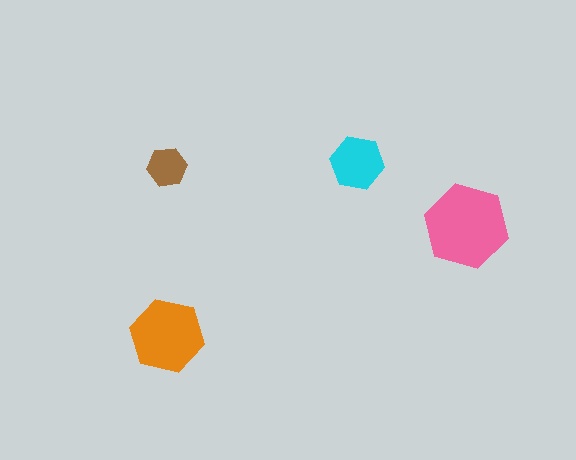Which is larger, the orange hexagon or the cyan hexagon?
The orange one.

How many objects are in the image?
There are 4 objects in the image.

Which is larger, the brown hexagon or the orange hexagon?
The orange one.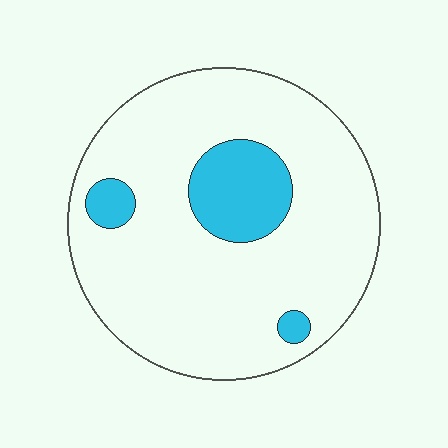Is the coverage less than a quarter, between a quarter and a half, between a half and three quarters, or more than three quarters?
Less than a quarter.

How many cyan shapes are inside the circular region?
3.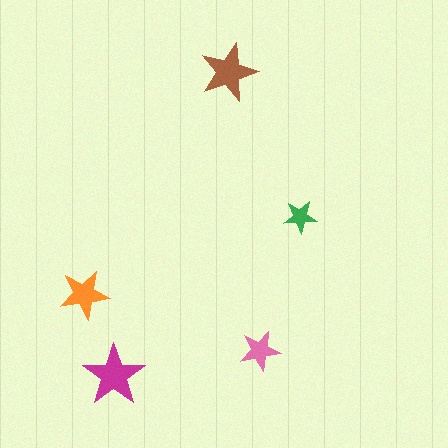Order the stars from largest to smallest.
the magenta one, the brown one, the orange one, the pink one, the green one.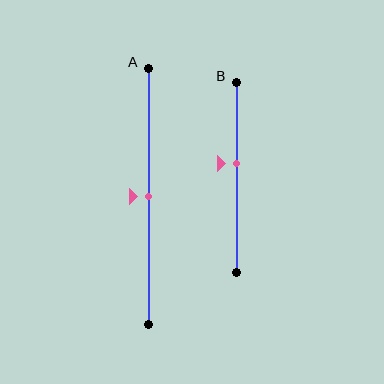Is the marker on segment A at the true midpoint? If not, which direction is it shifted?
Yes, the marker on segment A is at the true midpoint.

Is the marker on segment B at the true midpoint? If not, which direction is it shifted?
No, the marker on segment B is shifted upward by about 7% of the segment length.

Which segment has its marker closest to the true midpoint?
Segment A has its marker closest to the true midpoint.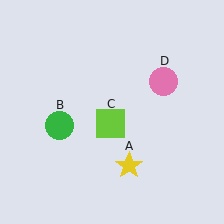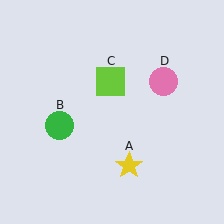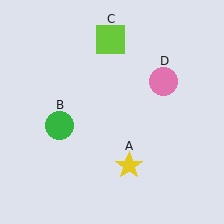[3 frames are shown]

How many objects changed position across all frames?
1 object changed position: lime square (object C).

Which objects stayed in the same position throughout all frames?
Yellow star (object A) and green circle (object B) and pink circle (object D) remained stationary.